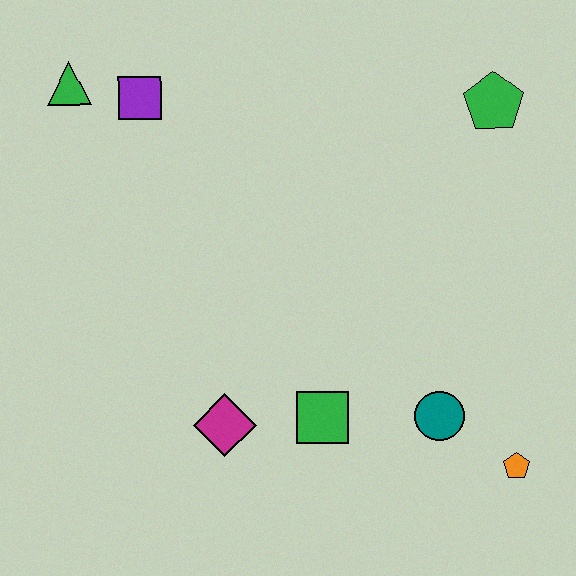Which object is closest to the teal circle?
The orange pentagon is closest to the teal circle.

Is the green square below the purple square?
Yes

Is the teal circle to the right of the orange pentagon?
No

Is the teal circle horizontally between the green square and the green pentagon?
Yes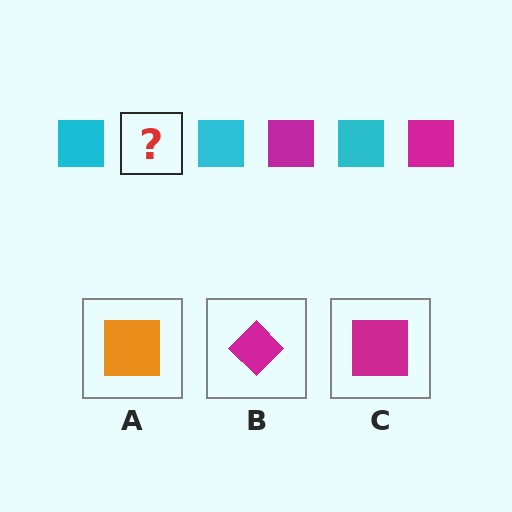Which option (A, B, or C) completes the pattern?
C.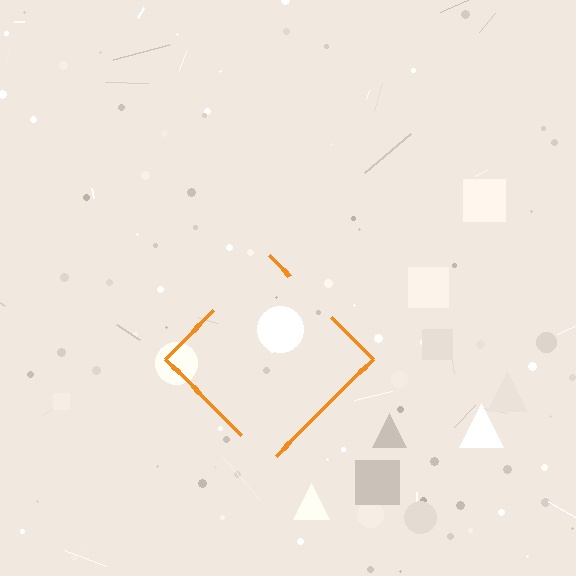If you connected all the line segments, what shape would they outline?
They would outline a diamond.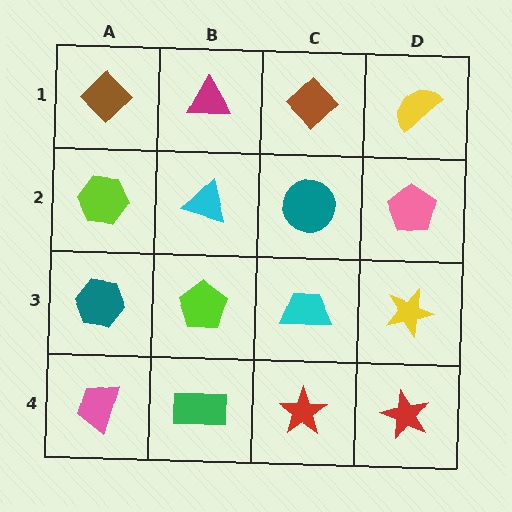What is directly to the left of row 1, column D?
A brown diamond.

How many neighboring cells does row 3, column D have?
3.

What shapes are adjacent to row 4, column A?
A teal hexagon (row 3, column A), a green rectangle (row 4, column B).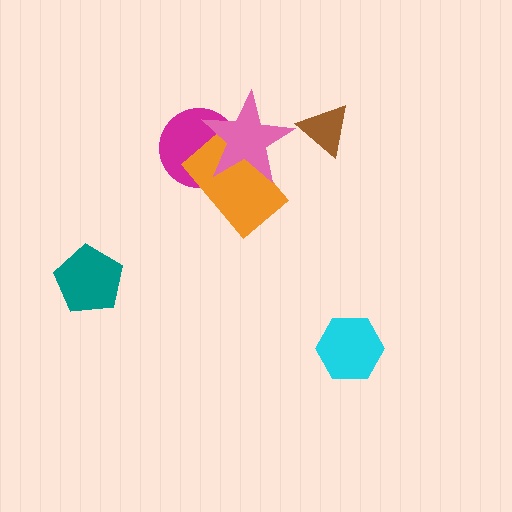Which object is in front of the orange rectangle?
The pink star is in front of the orange rectangle.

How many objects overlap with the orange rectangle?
2 objects overlap with the orange rectangle.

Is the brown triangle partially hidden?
No, no other shape covers it.